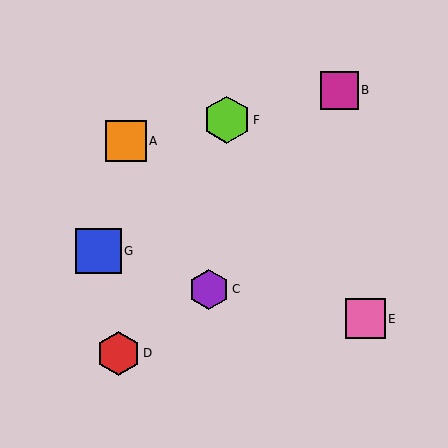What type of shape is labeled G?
Shape G is a blue square.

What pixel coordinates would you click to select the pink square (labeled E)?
Click at (365, 319) to select the pink square E.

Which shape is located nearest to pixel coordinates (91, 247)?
The blue square (labeled G) at (98, 251) is nearest to that location.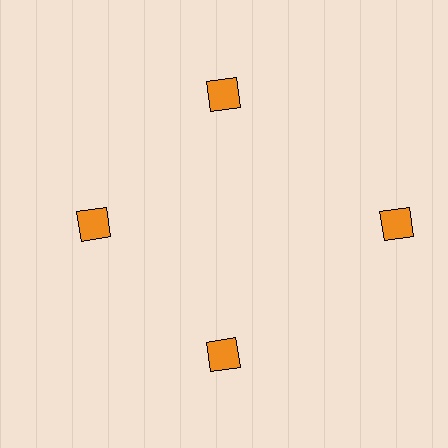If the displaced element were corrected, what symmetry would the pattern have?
It would have 4-fold rotational symmetry — the pattern would map onto itself every 90 degrees.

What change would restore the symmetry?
The symmetry would be restored by moving it inward, back onto the ring so that all 4 diamonds sit at equal angles and equal distance from the center.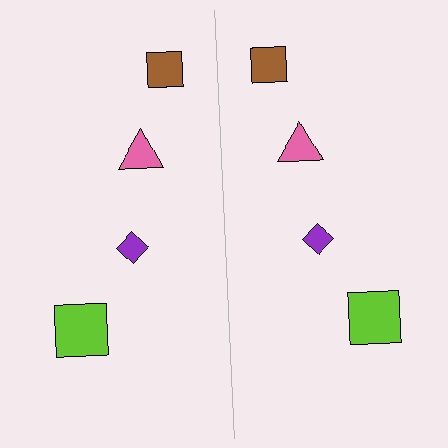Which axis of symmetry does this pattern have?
The pattern has a vertical axis of symmetry running through the center of the image.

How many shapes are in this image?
There are 8 shapes in this image.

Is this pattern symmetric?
Yes, this pattern has bilateral (reflection) symmetry.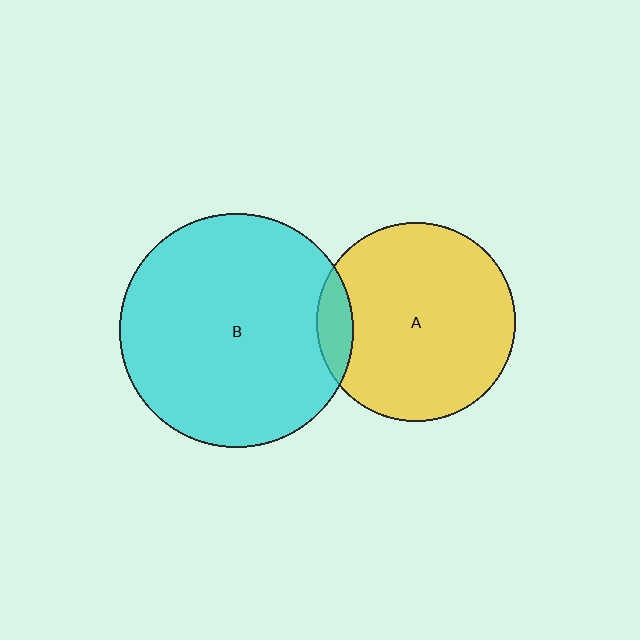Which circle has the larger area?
Circle B (cyan).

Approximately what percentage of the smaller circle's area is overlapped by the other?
Approximately 10%.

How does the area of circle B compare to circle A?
Approximately 1.4 times.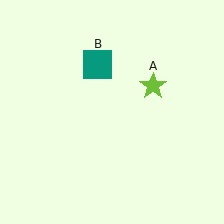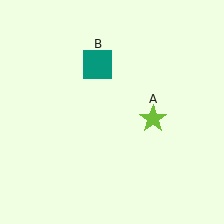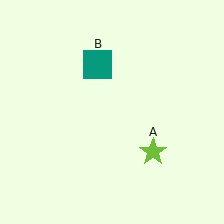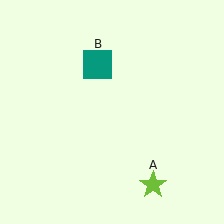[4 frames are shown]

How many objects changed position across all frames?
1 object changed position: lime star (object A).